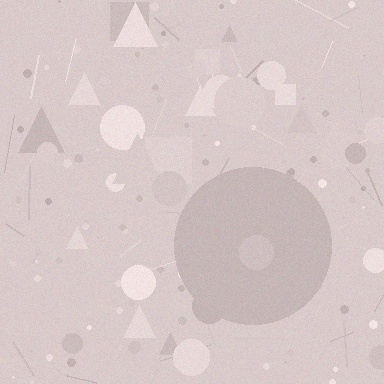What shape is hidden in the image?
A circle is hidden in the image.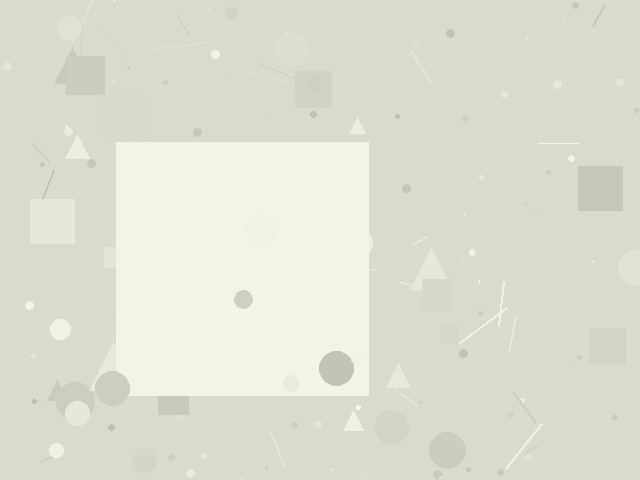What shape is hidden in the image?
A square is hidden in the image.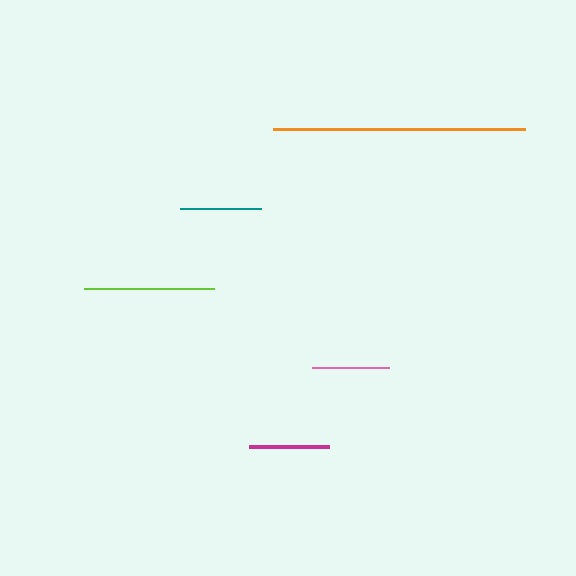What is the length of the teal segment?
The teal segment is approximately 82 pixels long.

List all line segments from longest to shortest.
From longest to shortest: orange, lime, teal, magenta, pink.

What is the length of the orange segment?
The orange segment is approximately 252 pixels long.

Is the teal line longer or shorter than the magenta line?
The teal line is longer than the magenta line.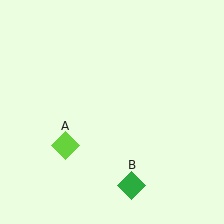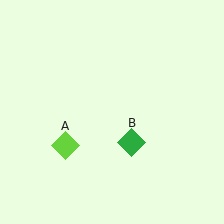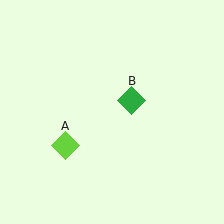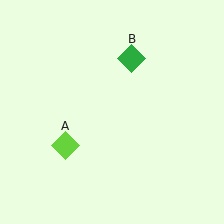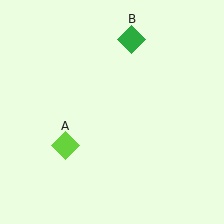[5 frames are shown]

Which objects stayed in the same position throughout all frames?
Lime diamond (object A) remained stationary.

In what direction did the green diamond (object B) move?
The green diamond (object B) moved up.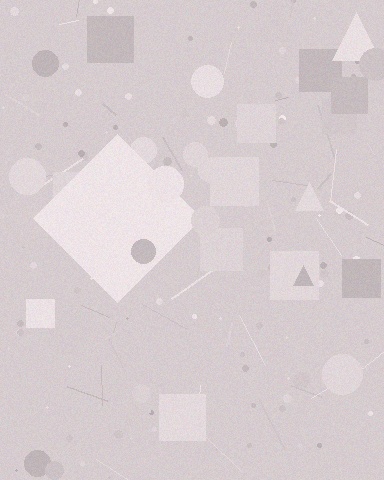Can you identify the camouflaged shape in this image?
The camouflaged shape is a diamond.